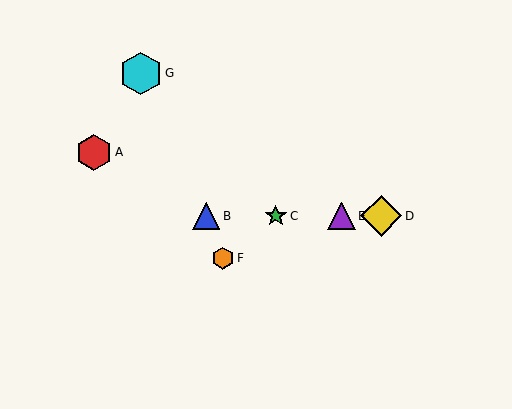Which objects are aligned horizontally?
Objects B, C, D, E are aligned horizontally.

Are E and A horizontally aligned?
No, E is at y≈216 and A is at y≈152.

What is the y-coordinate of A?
Object A is at y≈152.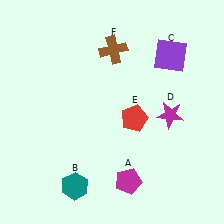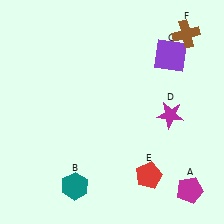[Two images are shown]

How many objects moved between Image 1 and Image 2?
3 objects moved between the two images.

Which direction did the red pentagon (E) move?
The red pentagon (E) moved down.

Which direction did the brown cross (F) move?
The brown cross (F) moved right.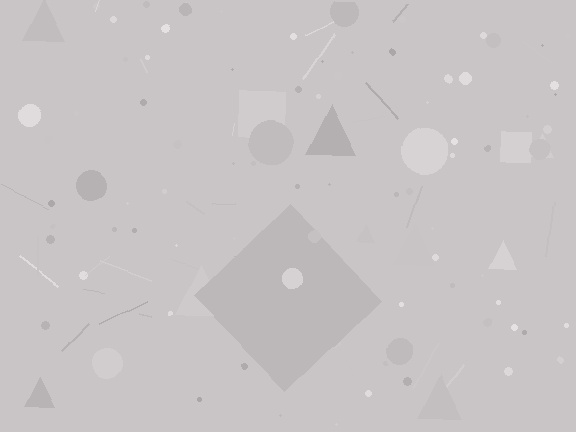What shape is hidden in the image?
A diamond is hidden in the image.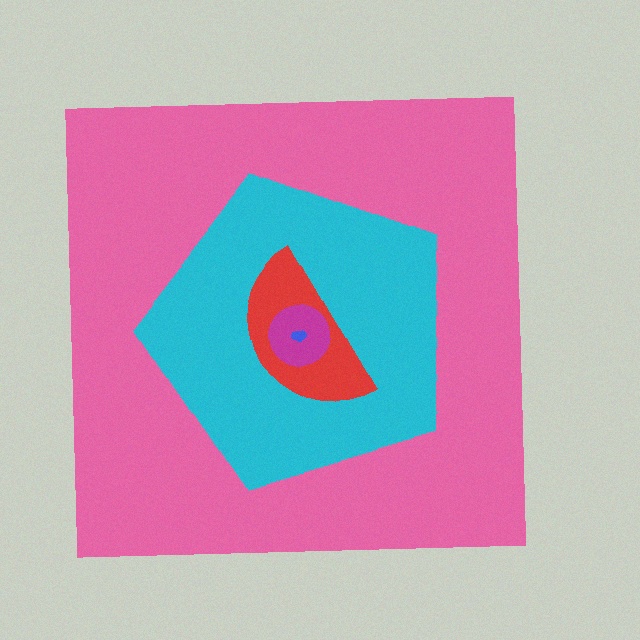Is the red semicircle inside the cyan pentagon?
Yes.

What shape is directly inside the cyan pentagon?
The red semicircle.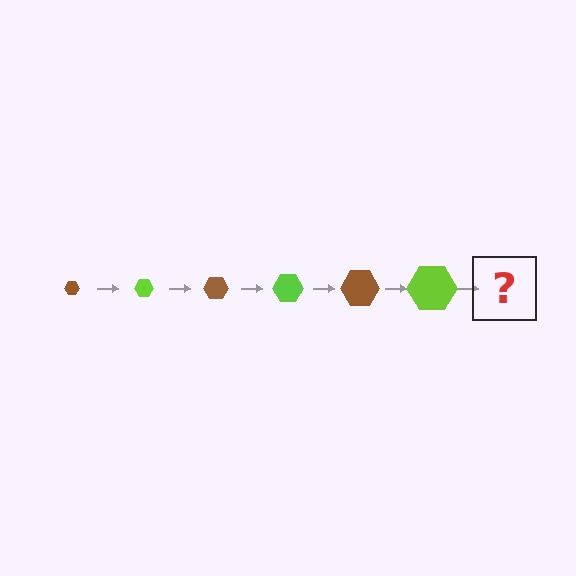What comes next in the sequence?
The next element should be a brown hexagon, larger than the previous one.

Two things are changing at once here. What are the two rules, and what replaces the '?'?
The two rules are that the hexagon grows larger each step and the color cycles through brown and lime. The '?' should be a brown hexagon, larger than the previous one.